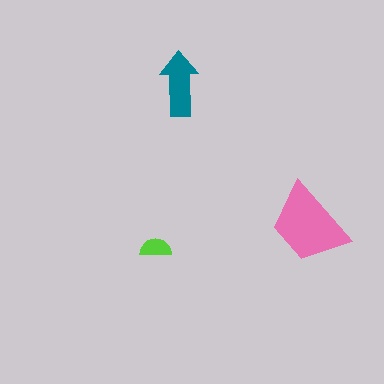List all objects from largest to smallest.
The pink trapezoid, the teal arrow, the lime semicircle.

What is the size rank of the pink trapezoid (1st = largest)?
1st.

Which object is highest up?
The teal arrow is topmost.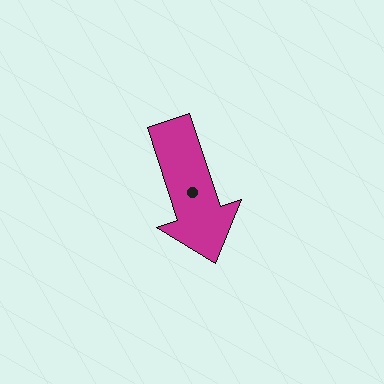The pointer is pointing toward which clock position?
Roughly 5 o'clock.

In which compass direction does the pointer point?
South.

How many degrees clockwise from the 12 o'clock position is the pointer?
Approximately 162 degrees.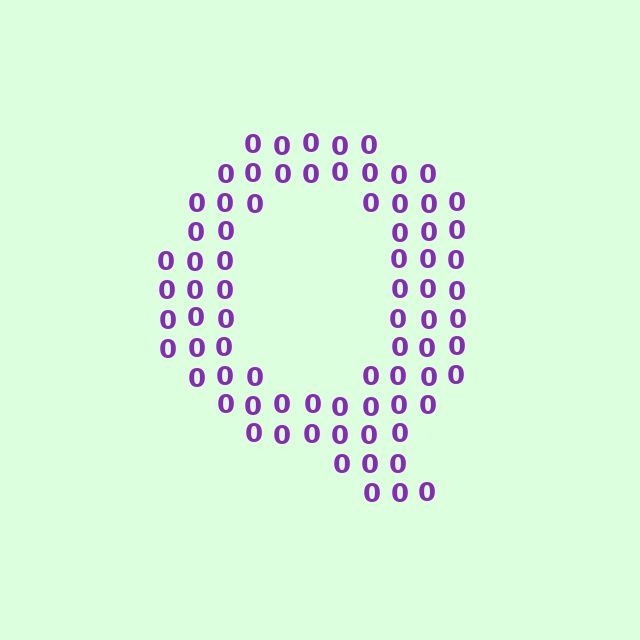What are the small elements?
The small elements are digit 0's.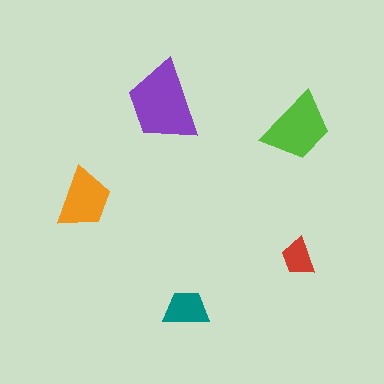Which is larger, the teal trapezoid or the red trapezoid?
The teal one.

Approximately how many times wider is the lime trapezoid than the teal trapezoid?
About 1.5 times wider.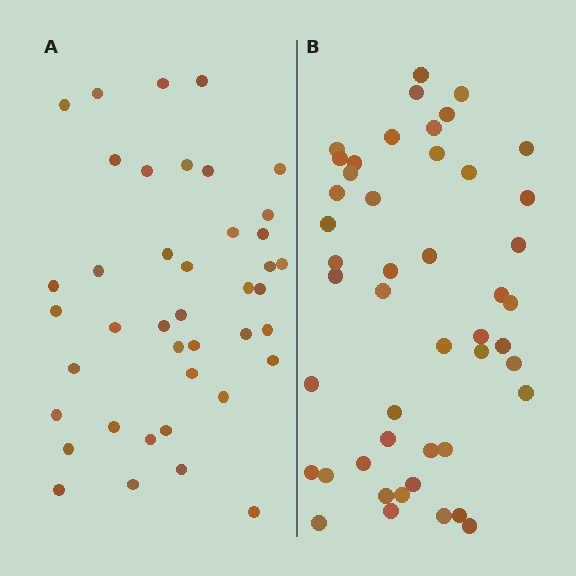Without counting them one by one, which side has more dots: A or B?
Region B (the right region) has more dots.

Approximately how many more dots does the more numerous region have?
Region B has about 6 more dots than region A.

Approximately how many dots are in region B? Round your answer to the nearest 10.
About 50 dots. (The exact count is 47, which rounds to 50.)